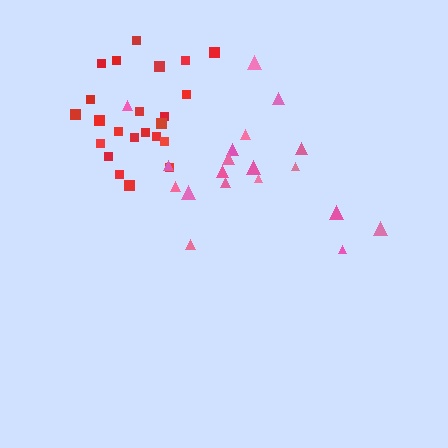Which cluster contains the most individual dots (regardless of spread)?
Red (23).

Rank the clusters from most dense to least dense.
red, pink.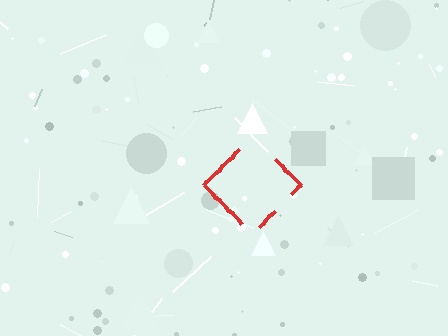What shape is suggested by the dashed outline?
The dashed outline suggests a diamond.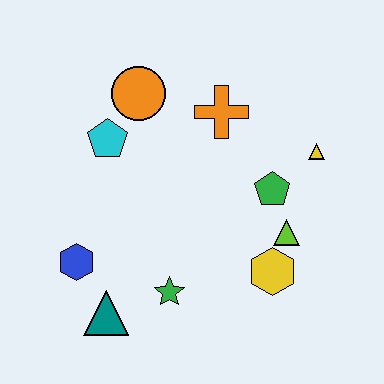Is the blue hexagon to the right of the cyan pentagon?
No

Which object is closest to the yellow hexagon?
The lime triangle is closest to the yellow hexagon.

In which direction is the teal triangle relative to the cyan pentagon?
The teal triangle is below the cyan pentagon.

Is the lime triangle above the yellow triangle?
No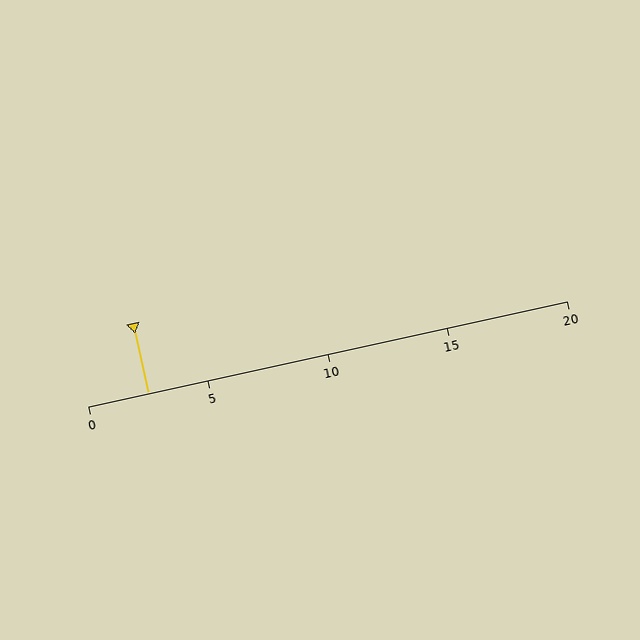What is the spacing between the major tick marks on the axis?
The major ticks are spaced 5 apart.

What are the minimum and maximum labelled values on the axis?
The axis runs from 0 to 20.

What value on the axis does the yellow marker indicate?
The marker indicates approximately 2.5.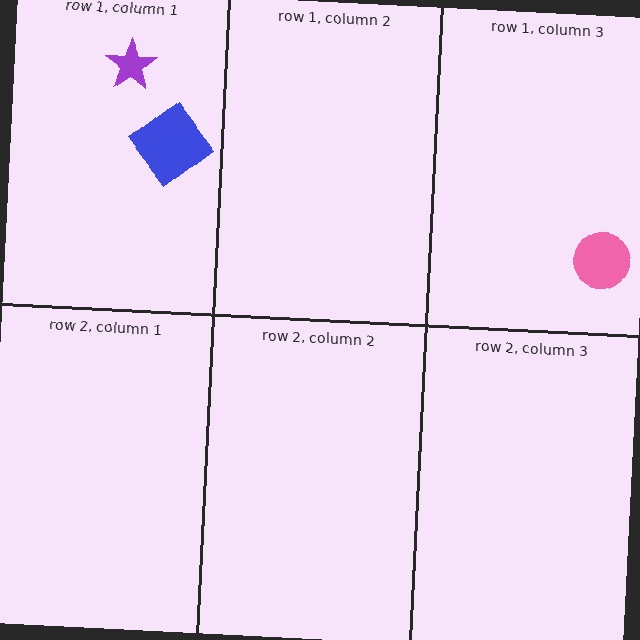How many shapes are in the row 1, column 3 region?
1.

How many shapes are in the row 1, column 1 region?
2.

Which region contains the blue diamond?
The row 1, column 1 region.